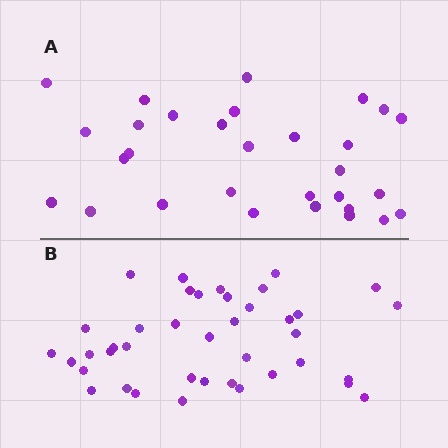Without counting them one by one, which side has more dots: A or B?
Region B (the bottom region) has more dots.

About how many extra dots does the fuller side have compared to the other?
Region B has roughly 10 or so more dots than region A.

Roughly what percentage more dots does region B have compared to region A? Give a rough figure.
About 35% more.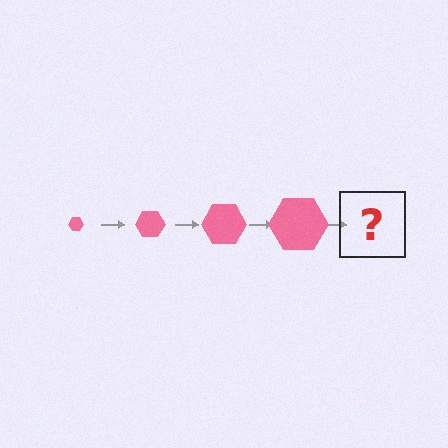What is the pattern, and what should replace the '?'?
The pattern is that the hexagon gets progressively larger each step. The '?' should be a pink hexagon, larger than the previous one.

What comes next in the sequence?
The next element should be a pink hexagon, larger than the previous one.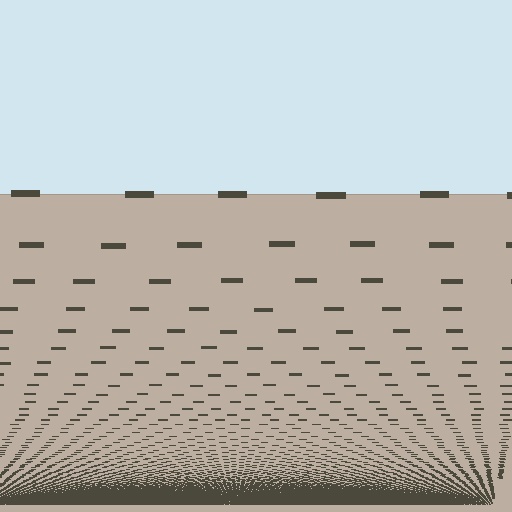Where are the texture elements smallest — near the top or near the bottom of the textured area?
Near the bottom.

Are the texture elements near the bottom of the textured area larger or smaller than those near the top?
Smaller. The gradient is inverted — elements near the bottom are smaller and denser.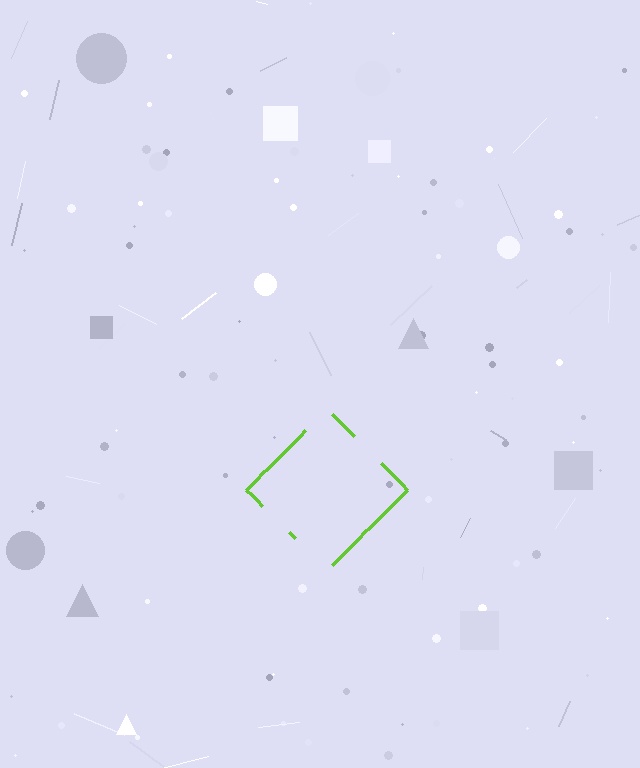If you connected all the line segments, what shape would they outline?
They would outline a diamond.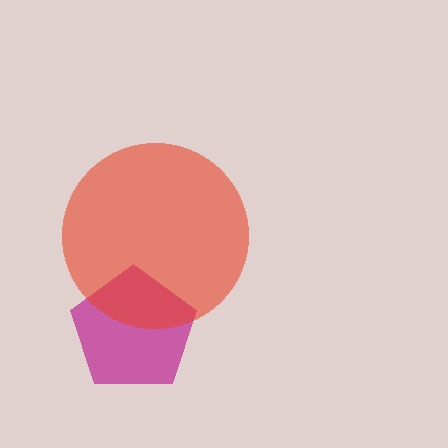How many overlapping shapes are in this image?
There are 2 overlapping shapes in the image.